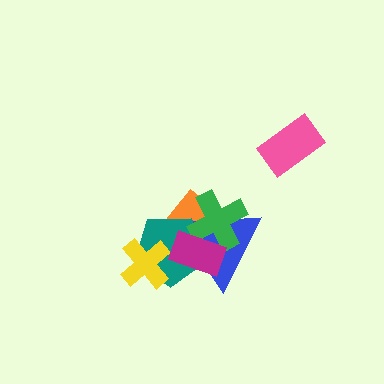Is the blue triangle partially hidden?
Yes, it is partially covered by another shape.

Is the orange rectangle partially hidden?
Yes, it is partially covered by another shape.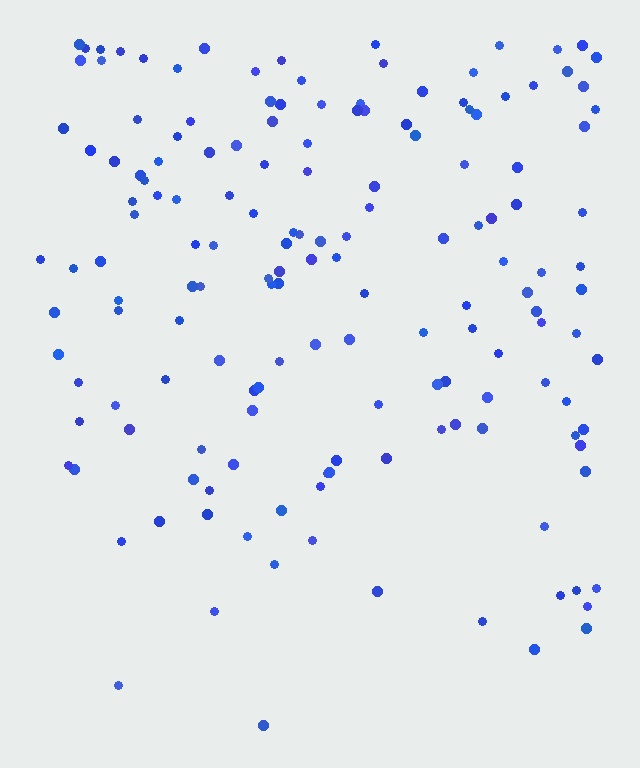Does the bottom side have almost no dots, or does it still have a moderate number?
Still a moderate number, just noticeably fewer than the top.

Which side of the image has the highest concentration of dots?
The top.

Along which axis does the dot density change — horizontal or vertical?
Vertical.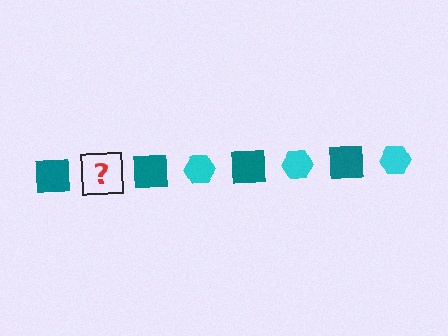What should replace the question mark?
The question mark should be replaced with a cyan hexagon.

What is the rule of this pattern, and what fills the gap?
The rule is that the pattern alternates between teal square and cyan hexagon. The gap should be filled with a cyan hexagon.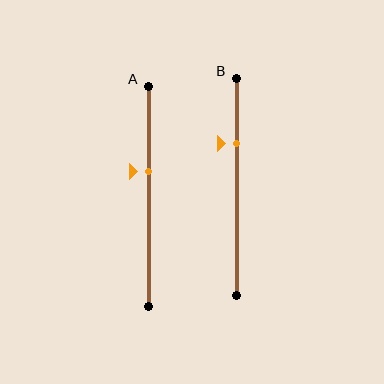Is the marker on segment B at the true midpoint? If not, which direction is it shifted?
No, the marker on segment B is shifted upward by about 20% of the segment length.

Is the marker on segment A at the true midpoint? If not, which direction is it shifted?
No, the marker on segment A is shifted upward by about 11% of the segment length.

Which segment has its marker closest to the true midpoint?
Segment A has its marker closest to the true midpoint.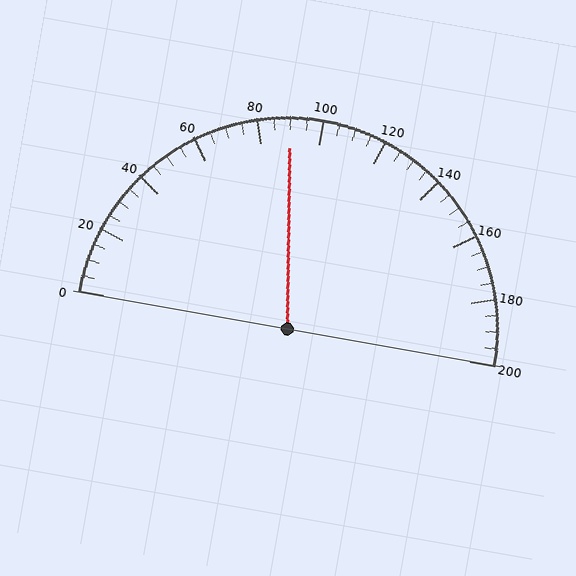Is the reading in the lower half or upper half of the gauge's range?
The reading is in the lower half of the range (0 to 200).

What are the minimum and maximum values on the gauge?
The gauge ranges from 0 to 200.